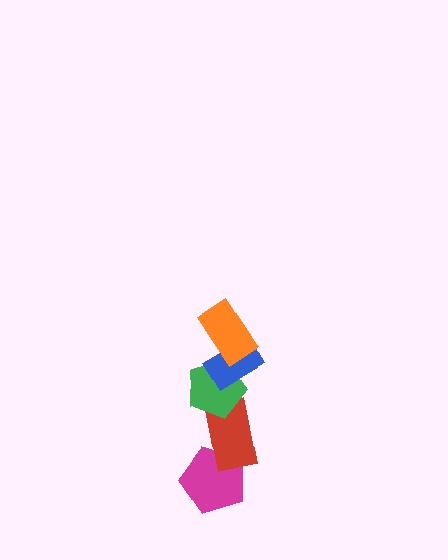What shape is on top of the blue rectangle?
The orange rectangle is on top of the blue rectangle.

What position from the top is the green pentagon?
The green pentagon is 3rd from the top.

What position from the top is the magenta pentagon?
The magenta pentagon is 5th from the top.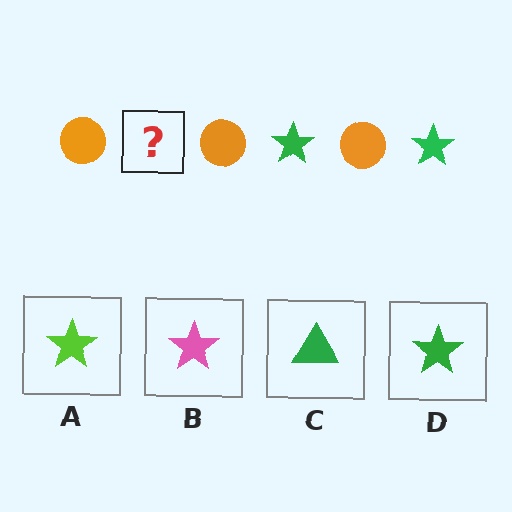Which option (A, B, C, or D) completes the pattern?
D.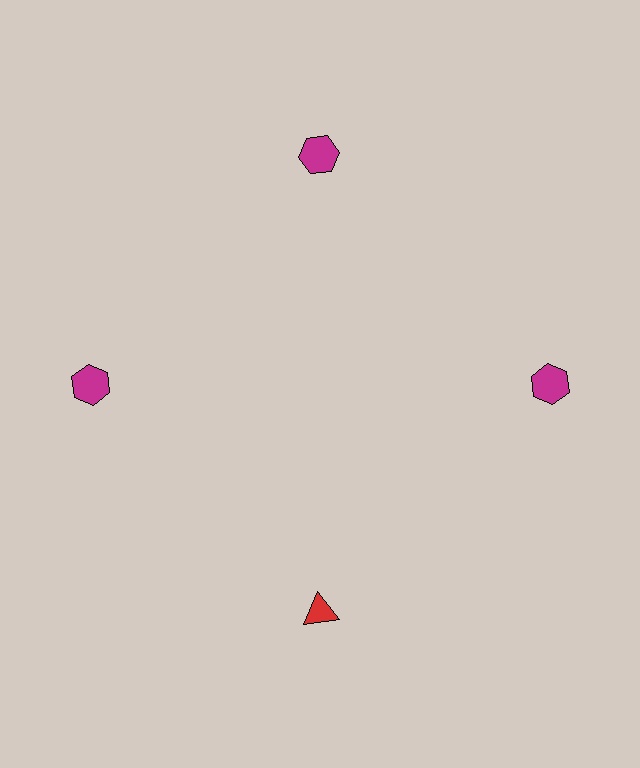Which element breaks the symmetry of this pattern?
The red triangle at roughly the 6 o'clock position breaks the symmetry. All other shapes are magenta hexagons.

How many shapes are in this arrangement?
There are 4 shapes arranged in a ring pattern.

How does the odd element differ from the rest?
It differs in both color (red instead of magenta) and shape (triangle instead of hexagon).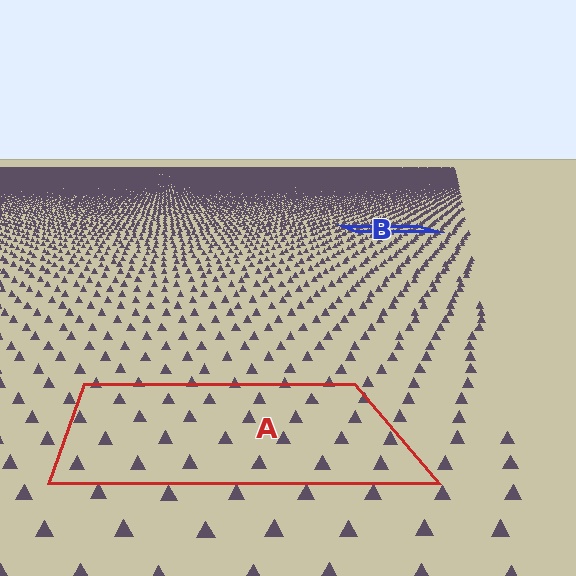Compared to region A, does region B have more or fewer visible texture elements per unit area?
Region B has more texture elements per unit area — they are packed more densely because it is farther away.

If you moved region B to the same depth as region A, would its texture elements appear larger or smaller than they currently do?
They would appear larger. At a closer depth, the same texture elements are projected at a bigger on-screen size.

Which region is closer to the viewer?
Region A is closer. The texture elements there are larger and more spread out.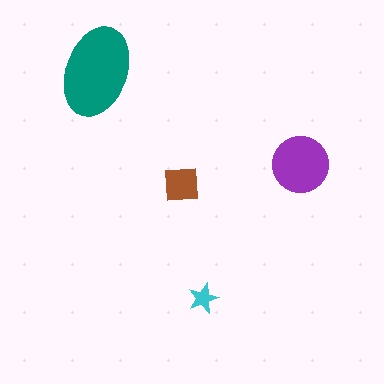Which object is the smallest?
The cyan star.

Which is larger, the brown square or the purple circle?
The purple circle.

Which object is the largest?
The teal ellipse.